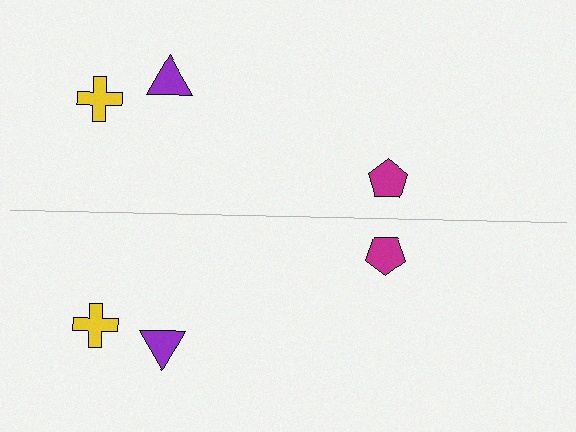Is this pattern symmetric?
Yes, this pattern has bilateral (reflection) symmetry.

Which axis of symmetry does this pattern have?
The pattern has a horizontal axis of symmetry running through the center of the image.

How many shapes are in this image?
There are 6 shapes in this image.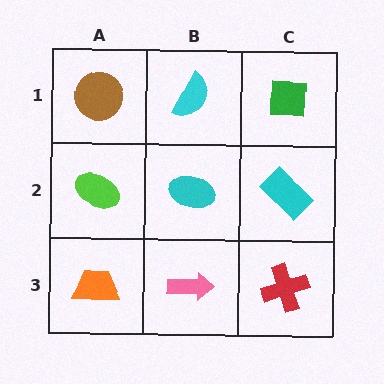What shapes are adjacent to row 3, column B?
A cyan ellipse (row 2, column B), an orange trapezoid (row 3, column A), a red cross (row 3, column C).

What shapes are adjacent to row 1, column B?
A cyan ellipse (row 2, column B), a brown circle (row 1, column A), a green square (row 1, column C).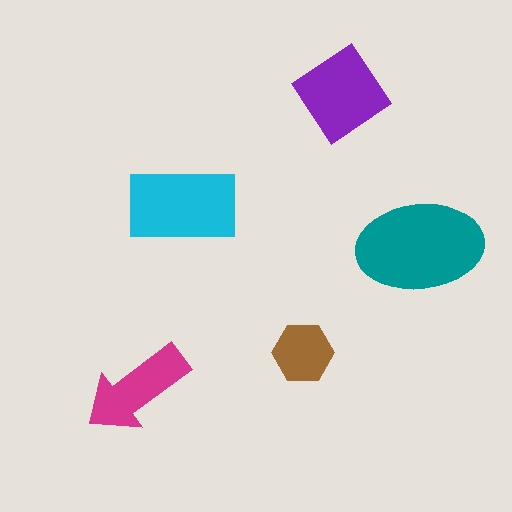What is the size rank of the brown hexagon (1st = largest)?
5th.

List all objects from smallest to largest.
The brown hexagon, the magenta arrow, the purple diamond, the cyan rectangle, the teal ellipse.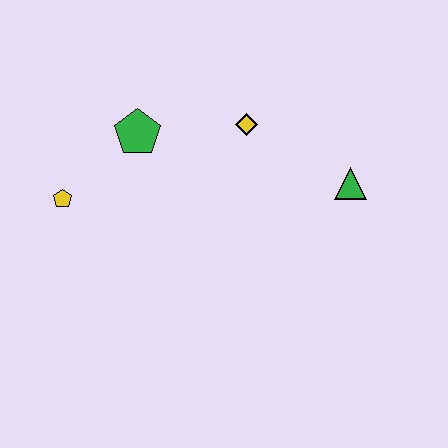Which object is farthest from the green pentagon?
The green triangle is farthest from the green pentagon.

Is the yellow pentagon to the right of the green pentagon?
No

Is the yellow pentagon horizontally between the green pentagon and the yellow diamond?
No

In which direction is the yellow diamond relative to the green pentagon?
The yellow diamond is to the right of the green pentagon.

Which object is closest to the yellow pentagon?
The green pentagon is closest to the yellow pentagon.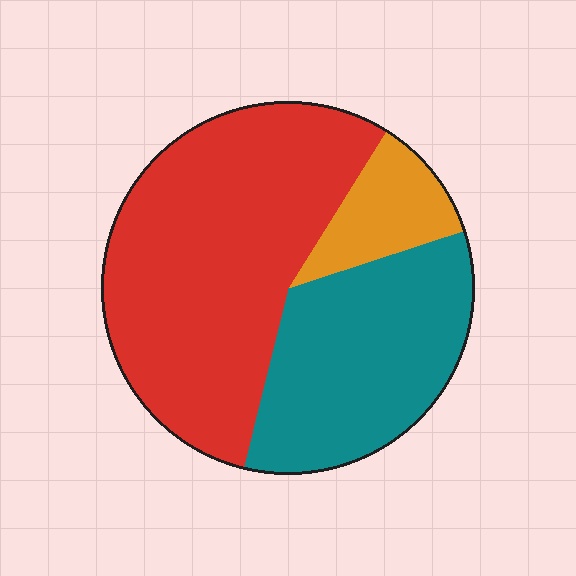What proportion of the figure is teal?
Teal takes up between a third and a half of the figure.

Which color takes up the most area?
Red, at roughly 55%.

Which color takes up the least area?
Orange, at roughly 10%.